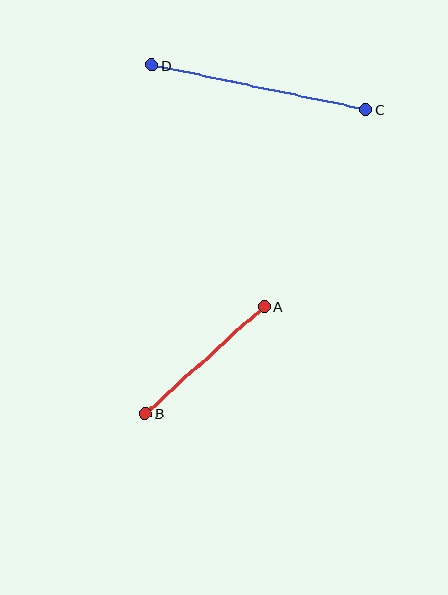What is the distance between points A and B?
The distance is approximately 160 pixels.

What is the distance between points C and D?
The distance is approximately 218 pixels.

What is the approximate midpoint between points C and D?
The midpoint is at approximately (259, 87) pixels.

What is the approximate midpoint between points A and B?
The midpoint is at approximately (205, 360) pixels.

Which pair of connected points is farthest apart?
Points C and D are farthest apart.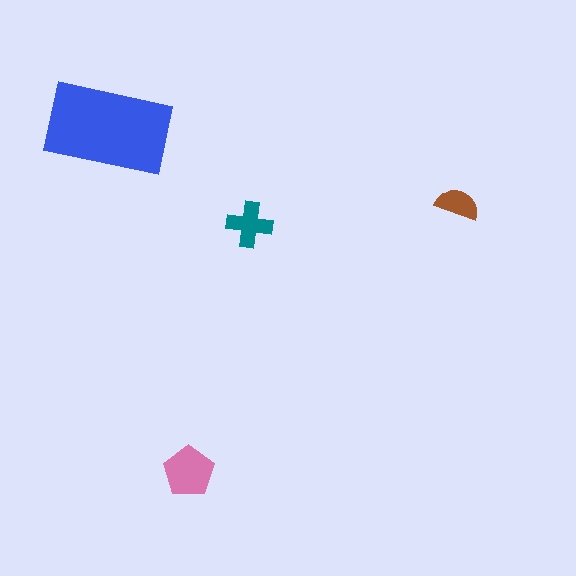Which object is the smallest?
The brown semicircle.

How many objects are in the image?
There are 4 objects in the image.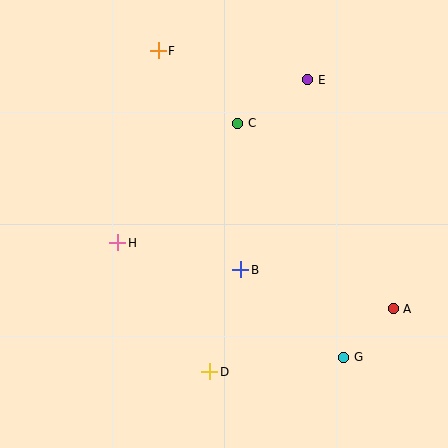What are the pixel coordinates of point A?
Point A is at (393, 309).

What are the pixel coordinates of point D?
Point D is at (209, 372).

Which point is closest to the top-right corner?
Point E is closest to the top-right corner.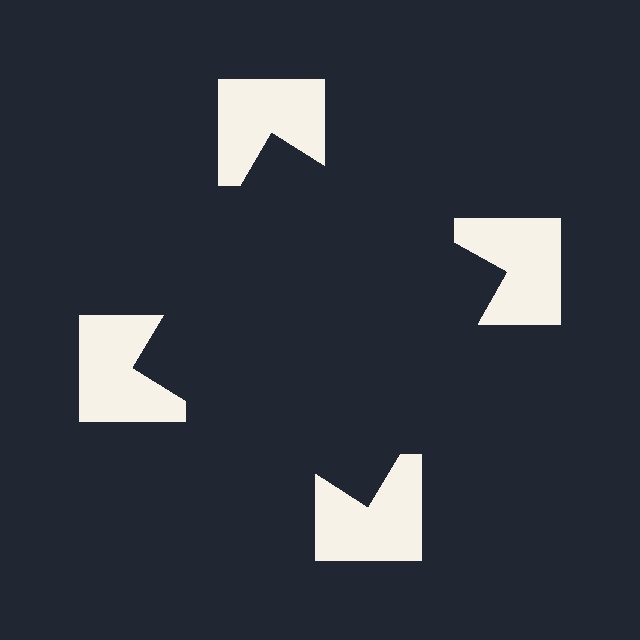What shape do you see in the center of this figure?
An illusory square — its edges are inferred from the aligned wedge cuts in the notched squares, not physically drawn.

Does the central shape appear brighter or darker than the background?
It typically appears slightly darker than the background, even though no actual brightness change is drawn.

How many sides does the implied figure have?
4 sides.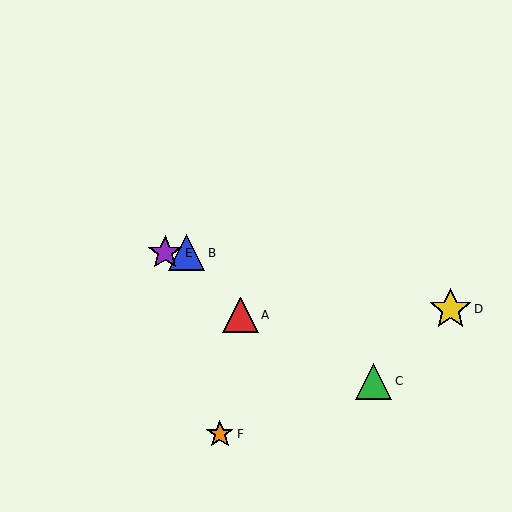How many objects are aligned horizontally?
2 objects (B, E) are aligned horizontally.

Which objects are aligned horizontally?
Objects B, E are aligned horizontally.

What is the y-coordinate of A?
Object A is at y≈315.